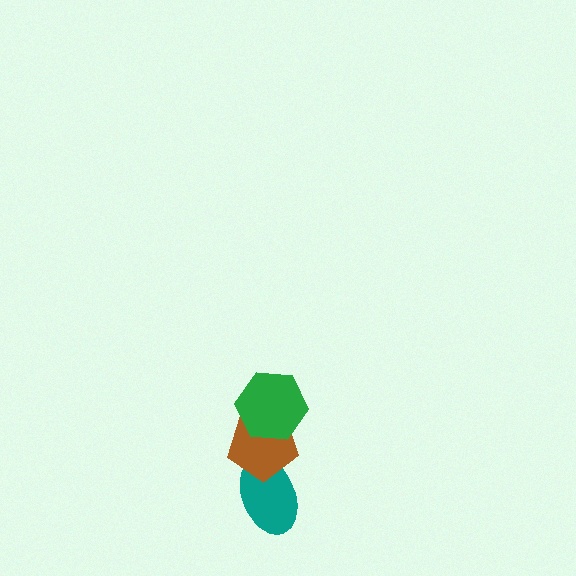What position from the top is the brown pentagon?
The brown pentagon is 2nd from the top.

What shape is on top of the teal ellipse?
The brown pentagon is on top of the teal ellipse.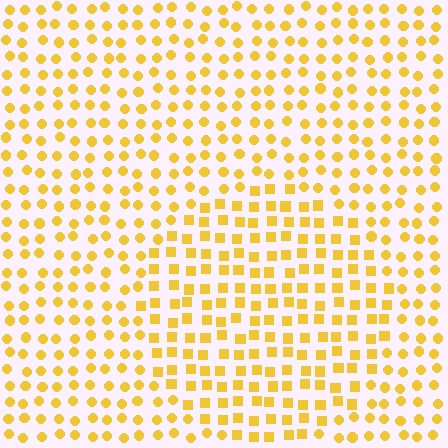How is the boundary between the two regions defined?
The boundary is defined by a change in element shape: squares inside vs. circles outside. All elements share the same color and spacing.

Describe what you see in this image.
The image is filled with small yellow elements arranged in a uniform grid. A circle-shaped region contains squares, while the surrounding area contains circles. The boundary is defined purely by the change in element shape.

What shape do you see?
I see a circle.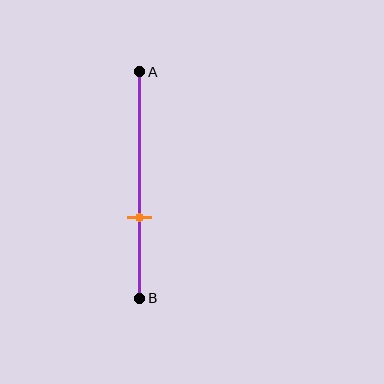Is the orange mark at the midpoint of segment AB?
No, the mark is at about 65% from A, not at the 50% midpoint.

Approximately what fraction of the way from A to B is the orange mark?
The orange mark is approximately 65% of the way from A to B.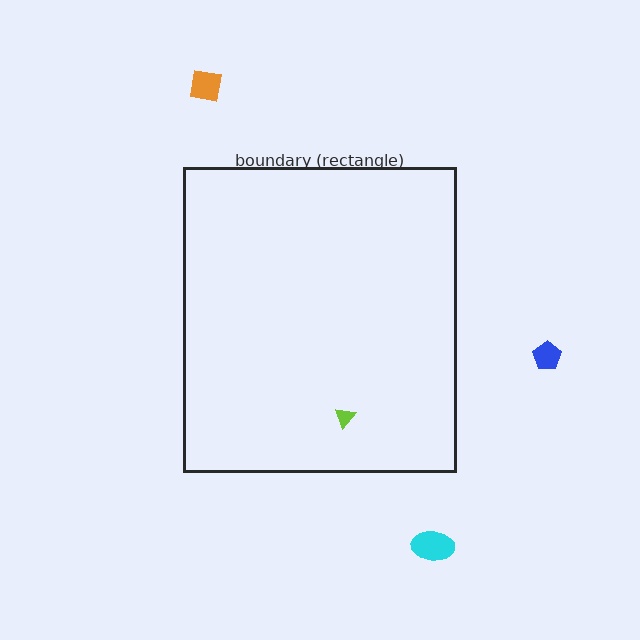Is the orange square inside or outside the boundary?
Outside.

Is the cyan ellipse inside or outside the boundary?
Outside.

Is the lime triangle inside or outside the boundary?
Inside.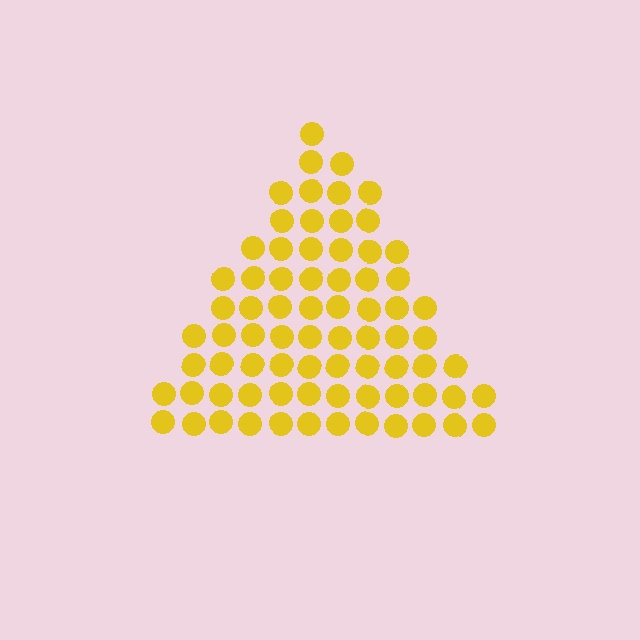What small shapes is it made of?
It is made of small circles.